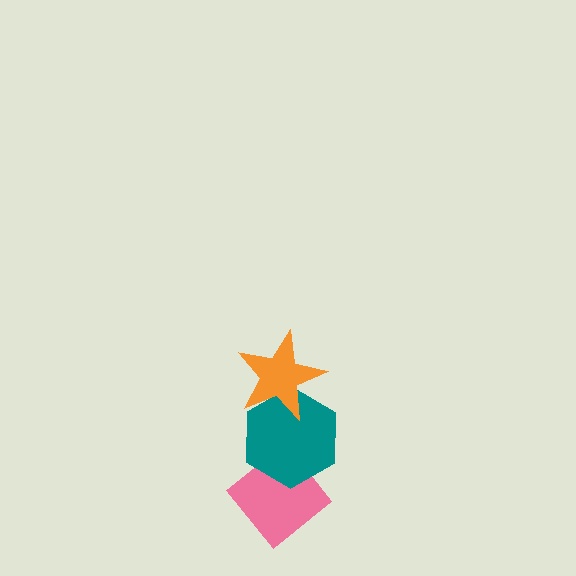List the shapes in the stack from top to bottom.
From top to bottom: the orange star, the teal hexagon, the pink diamond.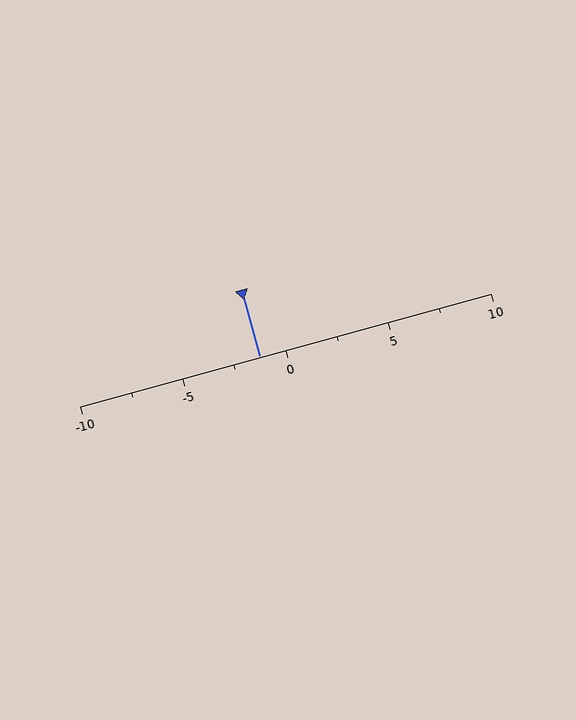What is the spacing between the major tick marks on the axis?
The major ticks are spaced 5 apart.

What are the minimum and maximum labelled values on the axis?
The axis runs from -10 to 10.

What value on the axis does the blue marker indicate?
The marker indicates approximately -1.2.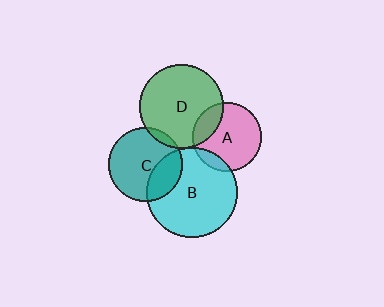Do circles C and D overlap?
Yes.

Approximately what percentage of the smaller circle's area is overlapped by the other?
Approximately 5%.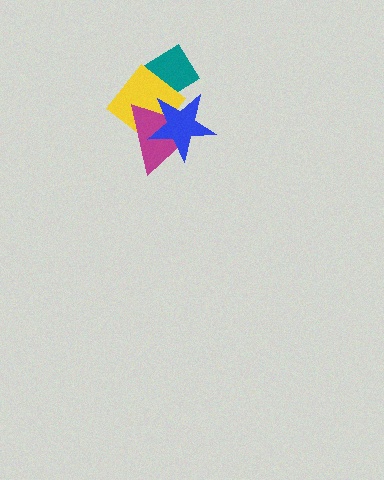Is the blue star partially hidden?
No, no other shape covers it.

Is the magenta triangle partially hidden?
Yes, it is partially covered by another shape.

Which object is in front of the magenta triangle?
The blue star is in front of the magenta triangle.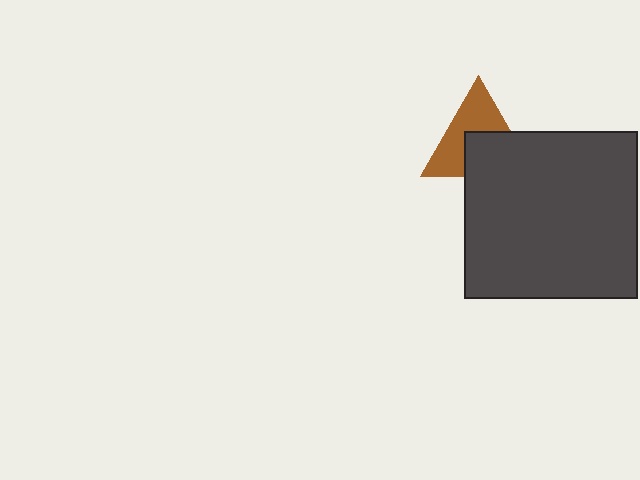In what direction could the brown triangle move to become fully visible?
The brown triangle could move up. That would shift it out from behind the dark gray rectangle entirely.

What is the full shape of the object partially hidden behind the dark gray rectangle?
The partially hidden object is a brown triangle.